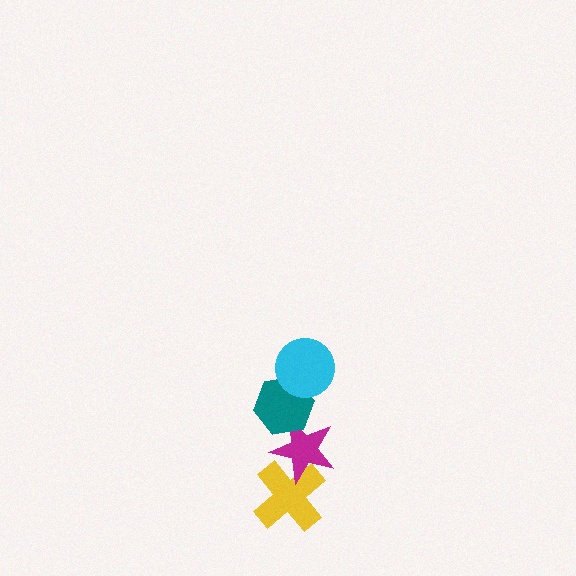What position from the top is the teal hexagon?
The teal hexagon is 2nd from the top.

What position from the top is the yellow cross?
The yellow cross is 4th from the top.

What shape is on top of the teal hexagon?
The cyan circle is on top of the teal hexagon.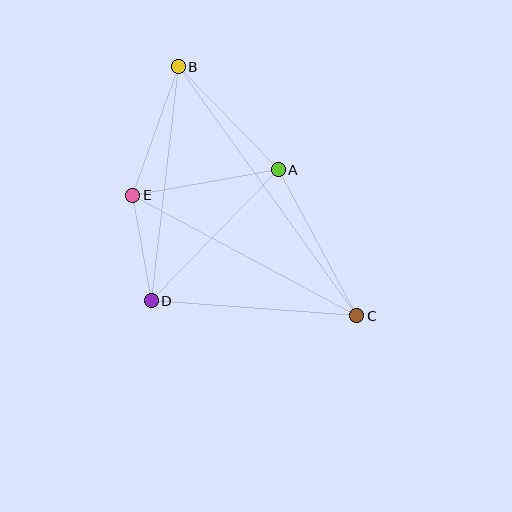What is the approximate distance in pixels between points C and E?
The distance between C and E is approximately 254 pixels.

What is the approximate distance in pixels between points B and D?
The distance between B and D is approximately 235 pixels.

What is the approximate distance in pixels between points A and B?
The distance between A and B is approximately 143 pixels.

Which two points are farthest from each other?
Points B and C are farthest from each other.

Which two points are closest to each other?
Points D and E are closest to each other.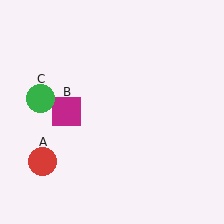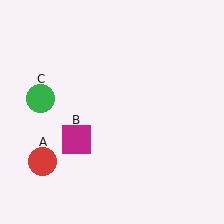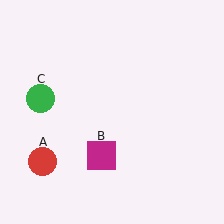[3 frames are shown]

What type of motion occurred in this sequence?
The magenta square (object B) rotated counterclockwise around the center of the scene.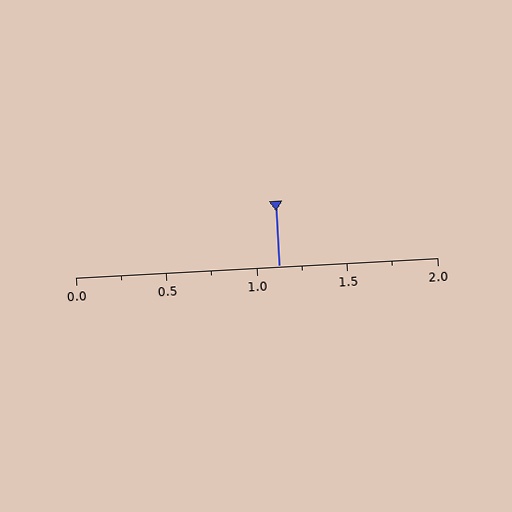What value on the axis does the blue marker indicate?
The marker indicates approximately 1.12.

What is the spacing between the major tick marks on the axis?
The major ticks are spaced 0.5 apart.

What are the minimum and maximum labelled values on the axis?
The axis runs from 0.0 to 2.0.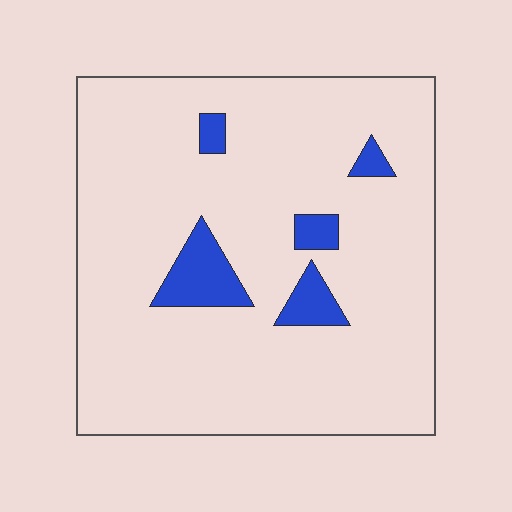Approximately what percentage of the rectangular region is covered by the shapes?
Approximately 10%.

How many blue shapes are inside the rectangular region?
5.